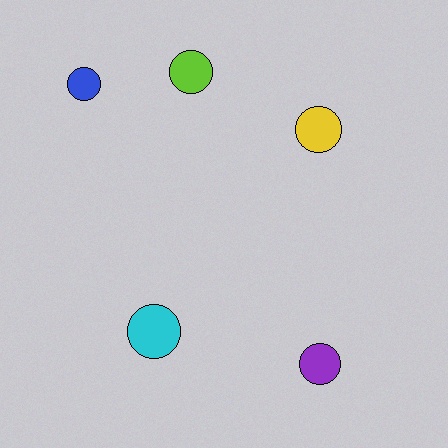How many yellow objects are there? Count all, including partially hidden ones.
There is 1 yellow object.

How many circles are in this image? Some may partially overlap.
There are 5 circles.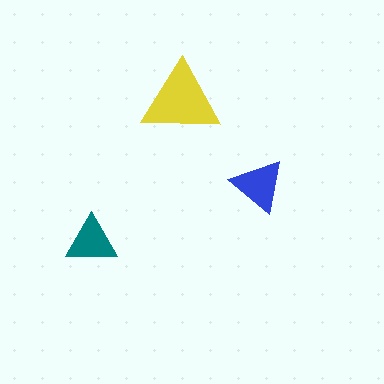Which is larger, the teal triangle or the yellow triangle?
The yellow one.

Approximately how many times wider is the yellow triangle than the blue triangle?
About 1.5 times wider.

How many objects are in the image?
There are 3 objects in the image.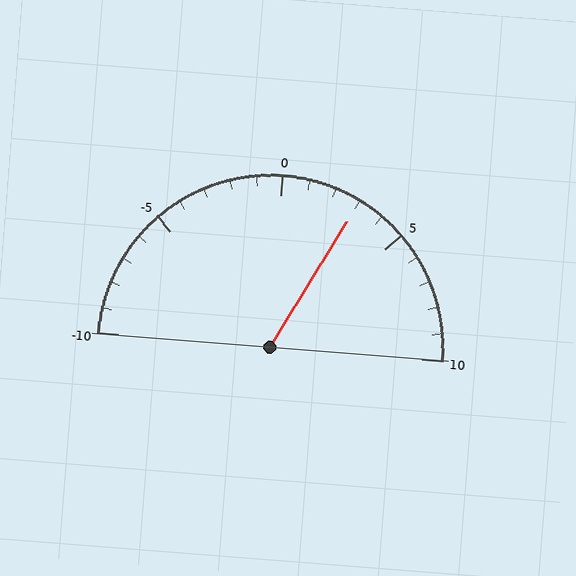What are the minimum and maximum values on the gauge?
The gauge ranges from -10 to 10.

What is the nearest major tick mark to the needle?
The nearest major tick mark is 5.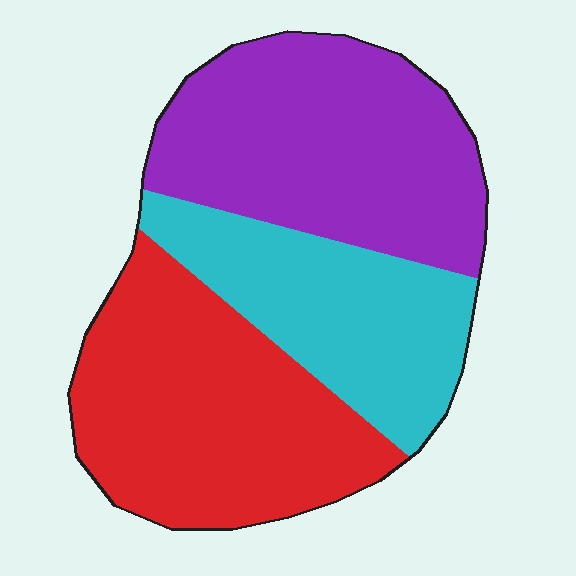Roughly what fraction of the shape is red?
Red takes up between a third and a half of the shape.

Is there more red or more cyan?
Red.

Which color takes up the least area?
Cyan, at roughly 25%.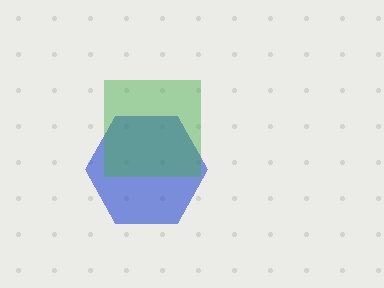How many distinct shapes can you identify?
There are 2 distinct shapes: a blue hexagon, a green square.